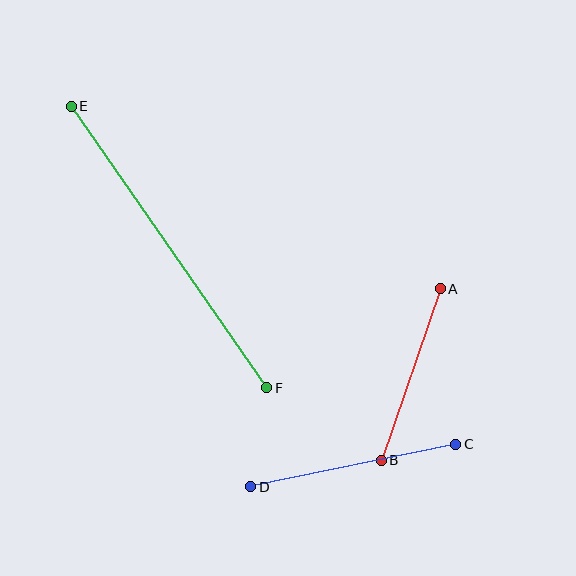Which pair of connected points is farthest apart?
Points E and F are farthest apart.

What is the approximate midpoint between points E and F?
The midpoint is at approximately (169, 247) pixels.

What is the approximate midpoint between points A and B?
The midpoint is at approximately (411, 375) pixels.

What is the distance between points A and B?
The distance is approximately 182 pixels.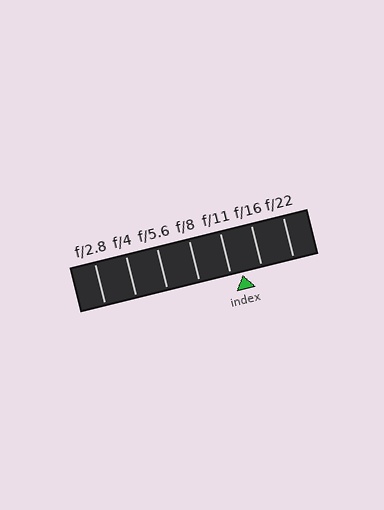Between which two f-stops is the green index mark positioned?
The index mark is between f/11 and f/16.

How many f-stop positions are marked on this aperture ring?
There are 7 f-stop positions marked.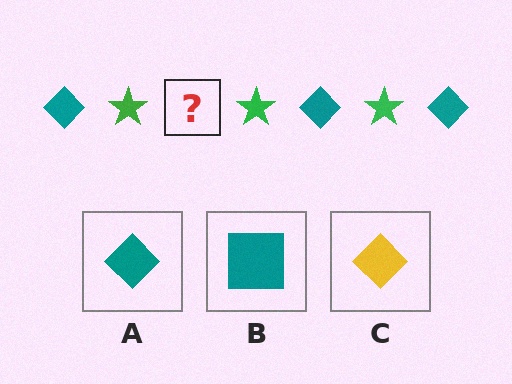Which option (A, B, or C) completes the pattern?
A.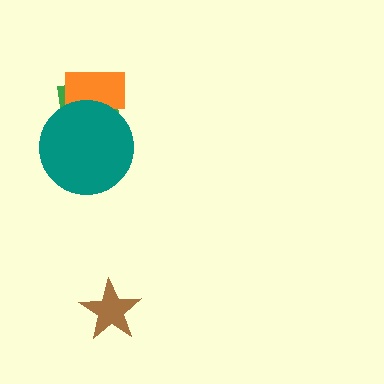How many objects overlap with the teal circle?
2 objects overlap with the teal circle.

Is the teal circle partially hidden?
No, no other shape covers it.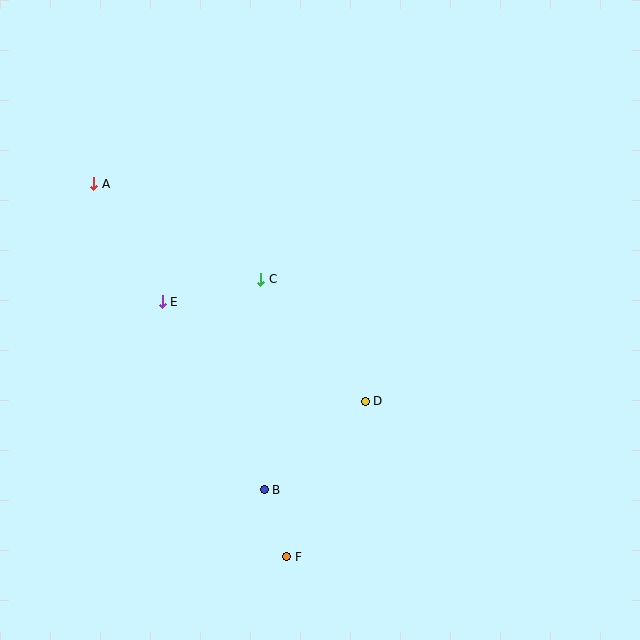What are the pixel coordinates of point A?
Point A is at (94, 184).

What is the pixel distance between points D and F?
The distance between D and F is 174 pixels.